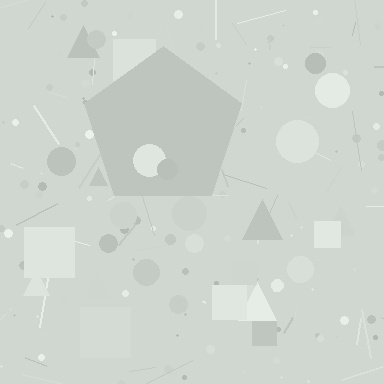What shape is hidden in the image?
A pentagon is hidden in the image.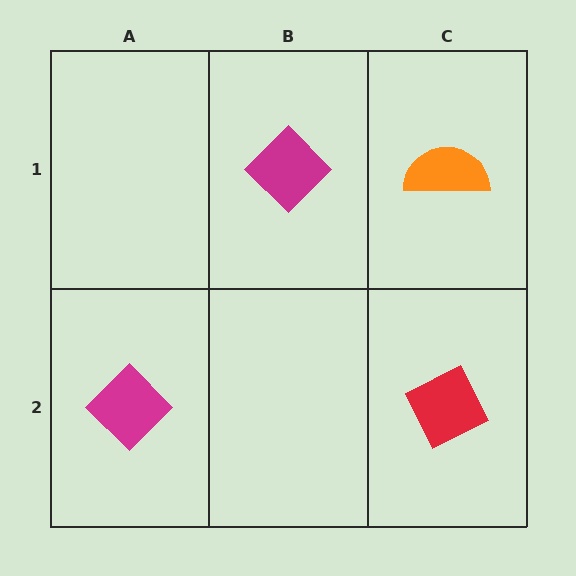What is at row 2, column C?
A red diamond.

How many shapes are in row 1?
2 shapes.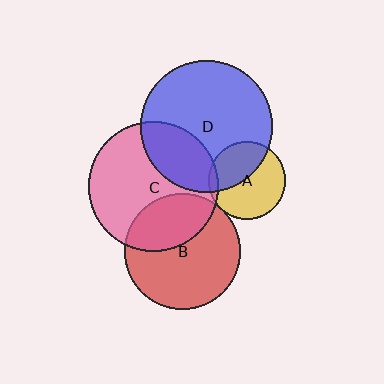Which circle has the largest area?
Circle D (blue).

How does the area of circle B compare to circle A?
Approximately 2.2 times.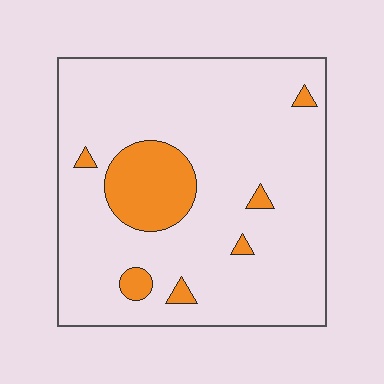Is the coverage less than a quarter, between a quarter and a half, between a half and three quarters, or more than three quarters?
Less than a quarter.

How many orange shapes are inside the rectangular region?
7.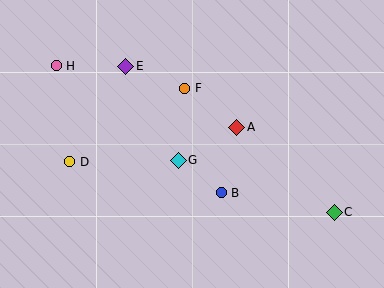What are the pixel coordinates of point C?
Point C is at (334, 212).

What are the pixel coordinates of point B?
Point B is at (221, 193).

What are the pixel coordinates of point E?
Point E is at (126, 66).